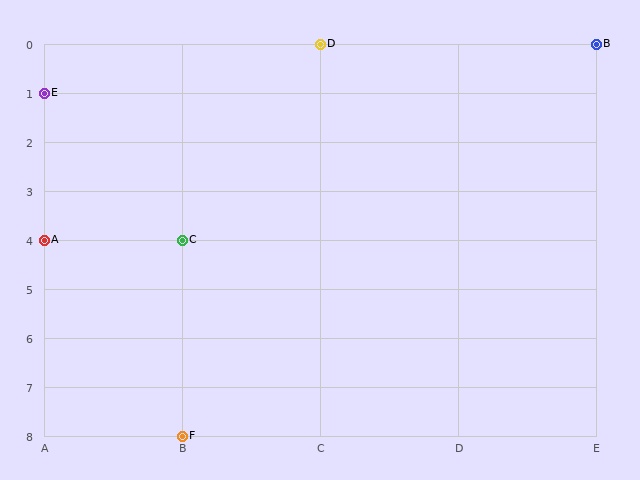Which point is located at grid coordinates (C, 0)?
Point D is at (C, 0).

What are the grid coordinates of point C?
Point C is at grid coordinates (B, 4).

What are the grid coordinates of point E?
Point E is at grid coordinates (A, 1).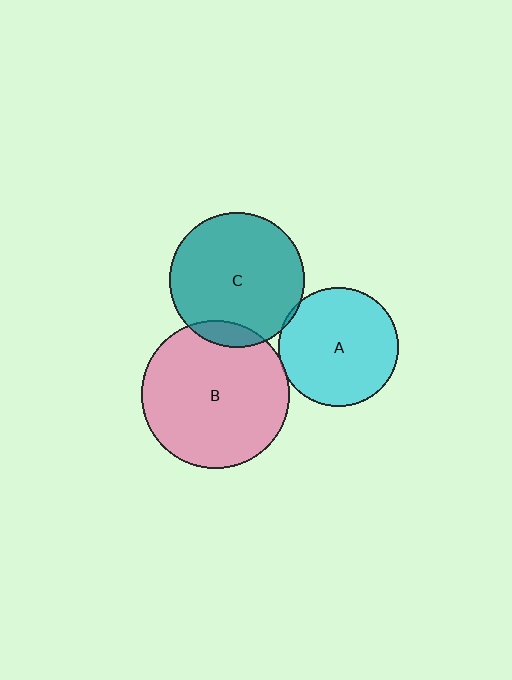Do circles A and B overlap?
Yes.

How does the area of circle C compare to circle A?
Approximately 1.3 times.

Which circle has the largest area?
Circle B (pink).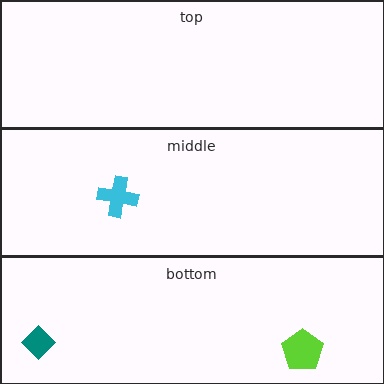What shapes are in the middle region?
The cyan cross.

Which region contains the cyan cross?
The middle region.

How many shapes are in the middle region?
1.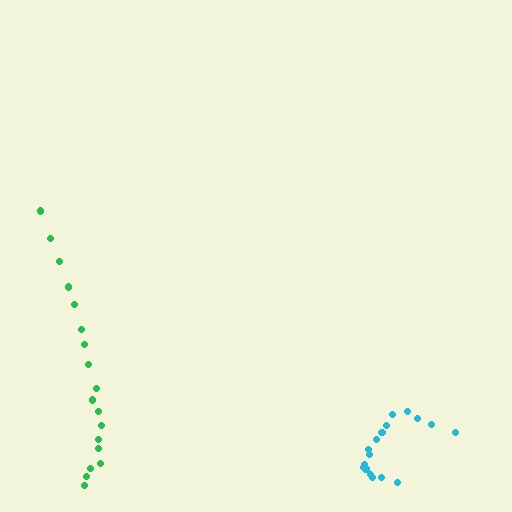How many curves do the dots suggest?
There are 2 distinct paths.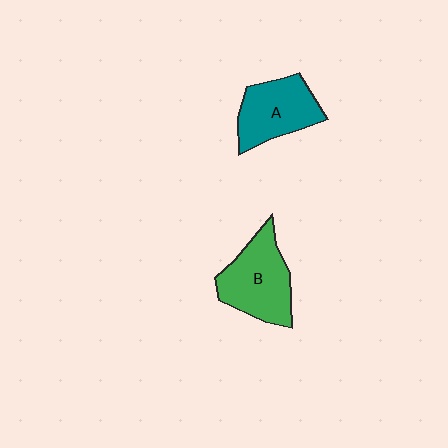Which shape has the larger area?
Shape B (green).